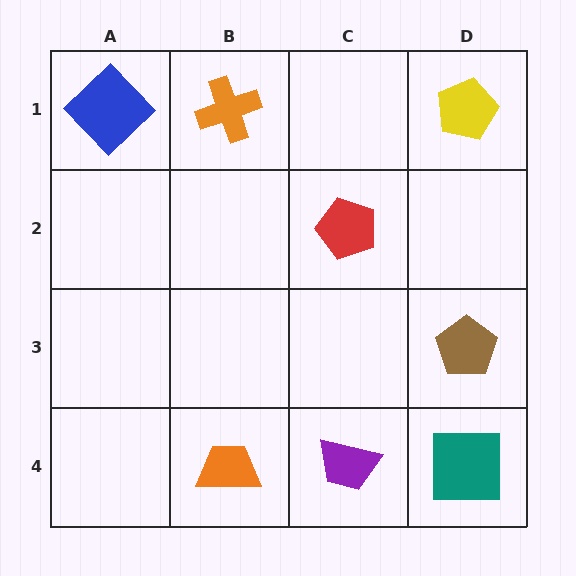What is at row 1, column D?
A yellow pentagon.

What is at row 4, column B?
An orange trapezoid.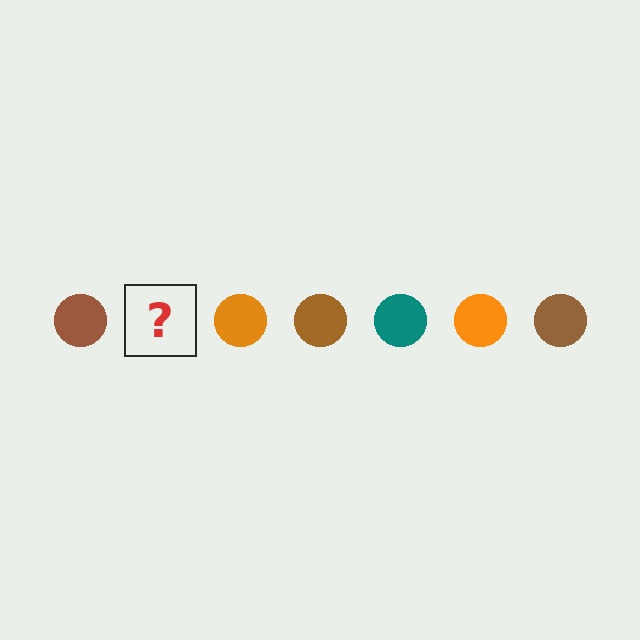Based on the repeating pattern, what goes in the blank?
The blank should be a teal circle.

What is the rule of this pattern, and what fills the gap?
The rule is that the pattern cycles through brown, teal, orange circles. The gap should be filled with a teal circle.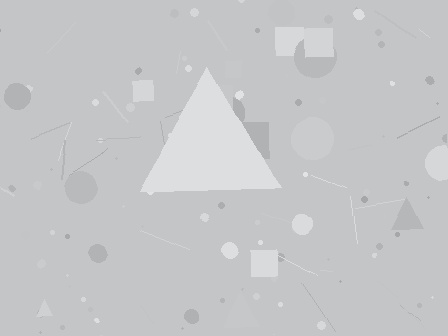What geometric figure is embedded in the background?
A triangle is embedded in the background.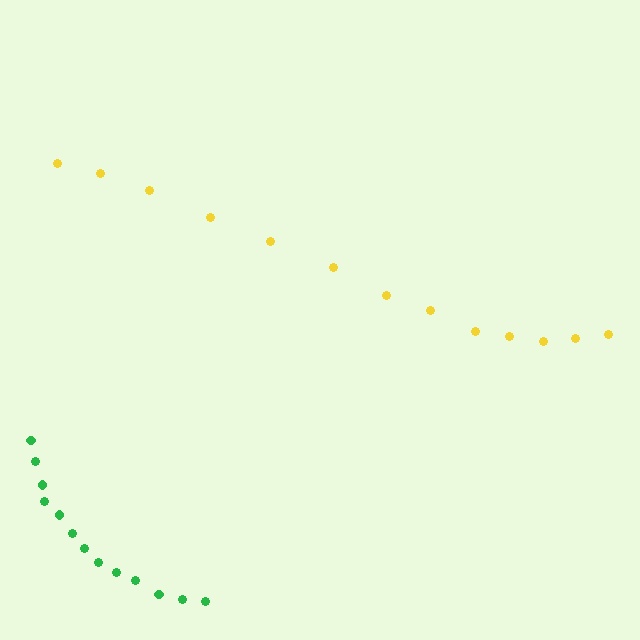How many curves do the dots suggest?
There are 2 distinct paths.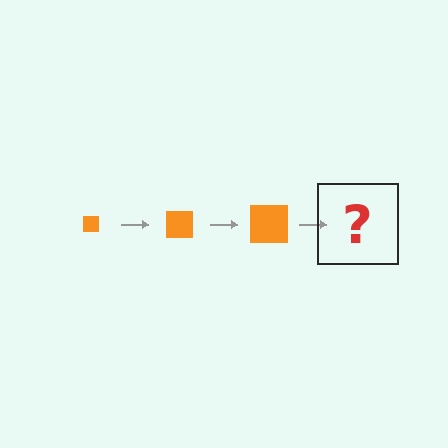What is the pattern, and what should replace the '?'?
The pattern is that the square gets progressively larger each step. The '?' should be an orange square, larger than the previous one.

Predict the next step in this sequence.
The next step is an orange square, larger than the previous one.